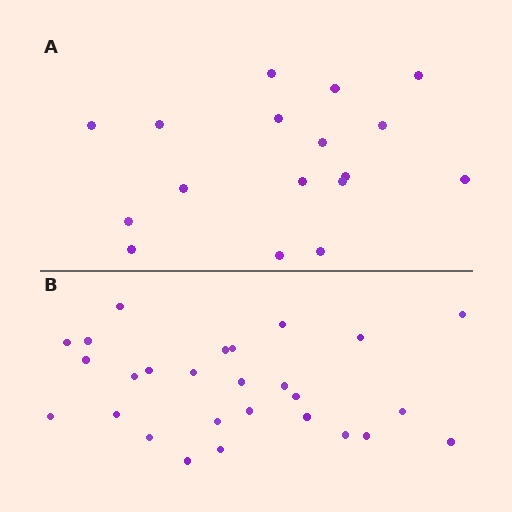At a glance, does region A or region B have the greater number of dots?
Region B (the bottom region) has more dots.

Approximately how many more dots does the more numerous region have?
Region B has roughly 10 or so more dots than region A.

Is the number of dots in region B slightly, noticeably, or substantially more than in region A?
Region B has substantially more. The ratio is roughly 1.6 to 1.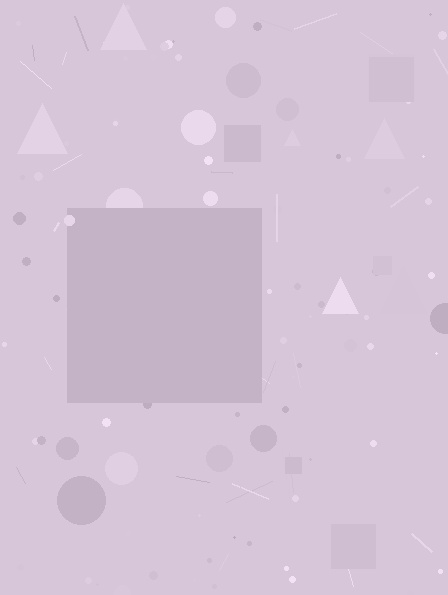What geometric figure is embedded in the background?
A square is embedded in the background.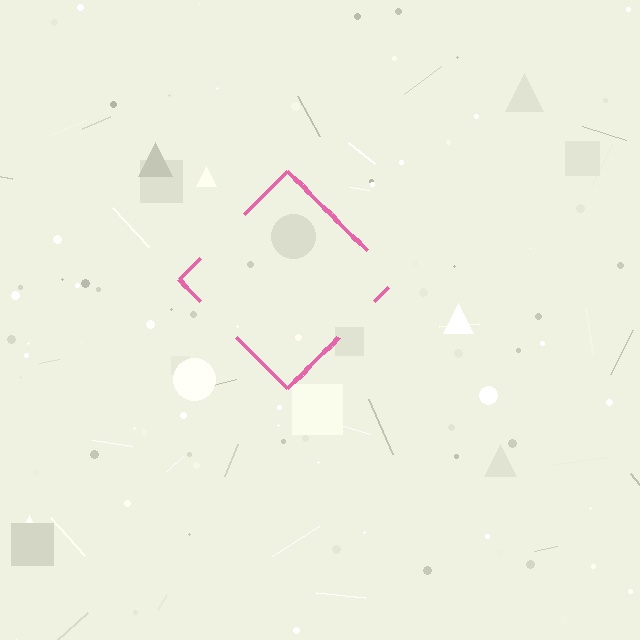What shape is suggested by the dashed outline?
The dashed outline suggests a diamond.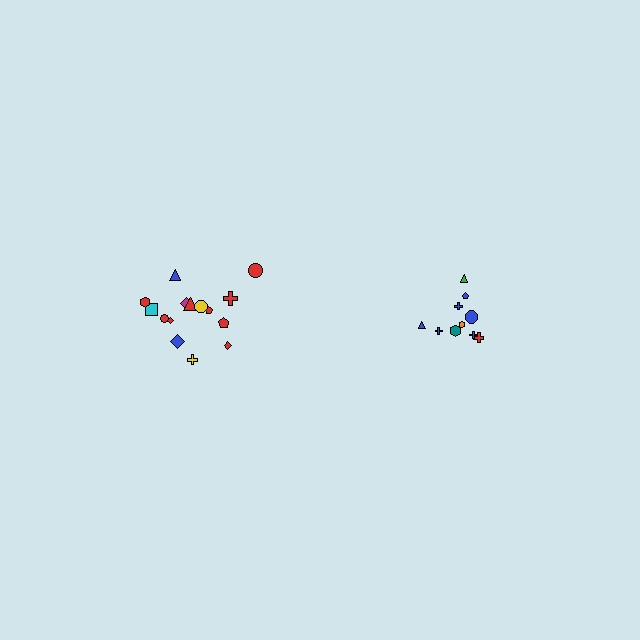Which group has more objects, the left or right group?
The left group.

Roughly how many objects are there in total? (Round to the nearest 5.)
Roughly 25 objects in total.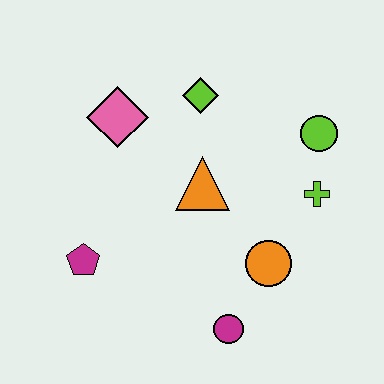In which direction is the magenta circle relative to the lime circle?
The magenta circle is below the lime circle.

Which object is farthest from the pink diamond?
The magenta circle is farthest from the pink diamond.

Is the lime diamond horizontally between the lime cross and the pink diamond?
Yes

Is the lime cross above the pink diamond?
No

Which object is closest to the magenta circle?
The orange circle is closest to the magenta circle.